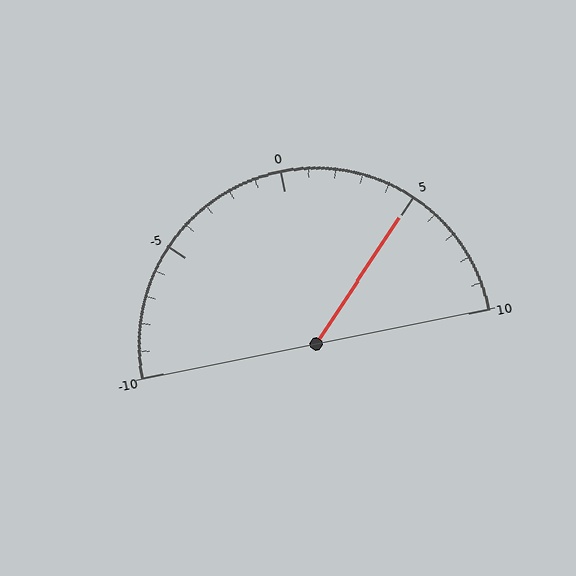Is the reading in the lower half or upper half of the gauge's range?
The reading is in the upper half of the range (-10 to 10).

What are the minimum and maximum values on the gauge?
The gauge ranges from -10 to 10.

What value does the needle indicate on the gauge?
The needle indicates approximately 5.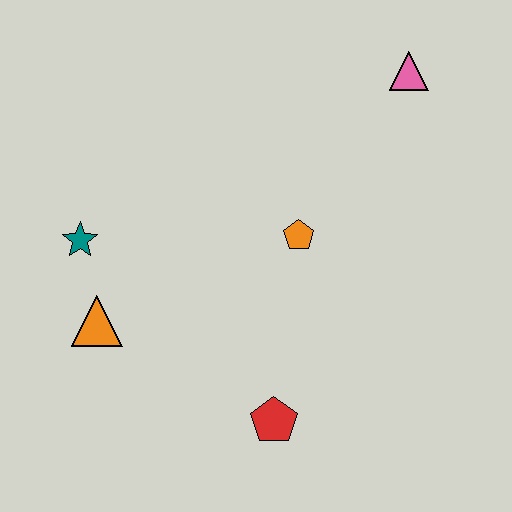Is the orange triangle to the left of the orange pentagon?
Yes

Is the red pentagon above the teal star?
No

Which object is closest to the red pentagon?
The orange pentagon is closest to the red pentagon.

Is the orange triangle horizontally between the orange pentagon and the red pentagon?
No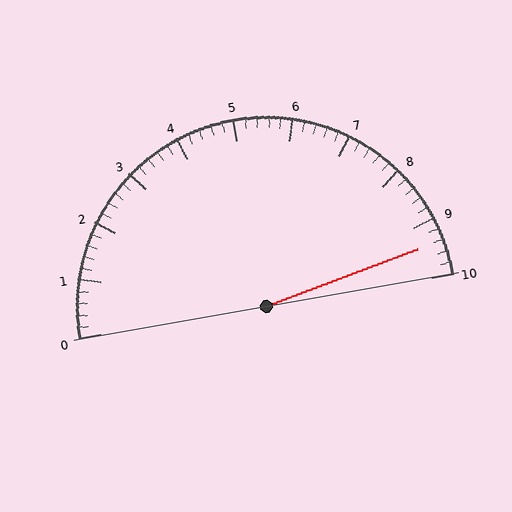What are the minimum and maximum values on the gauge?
The gauge ranges from 0 to 10.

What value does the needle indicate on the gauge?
The needle indicates approximately 9.4.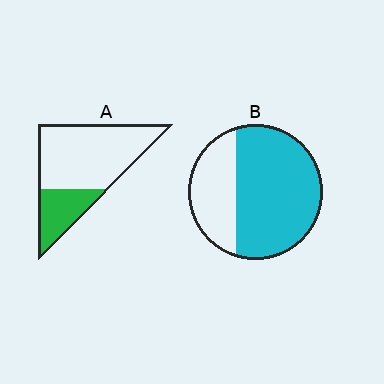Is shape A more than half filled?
No.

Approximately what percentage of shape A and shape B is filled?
A is approximately 30% and B is approximately 70%.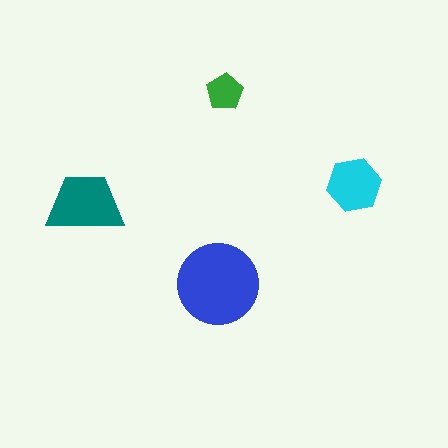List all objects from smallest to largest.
The green pentagon, the cyan hexagon, the teal trapezoid, the blue circle.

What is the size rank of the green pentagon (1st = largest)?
4th.